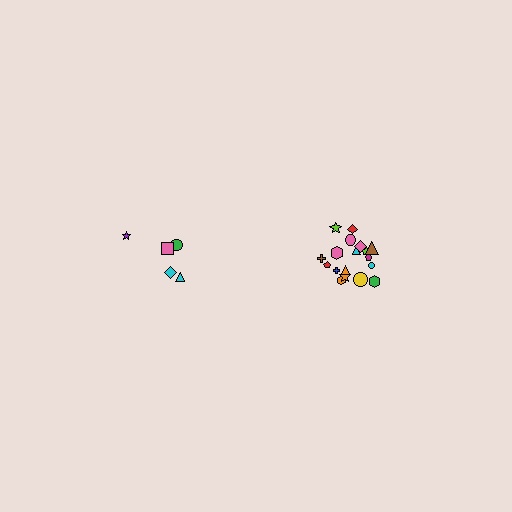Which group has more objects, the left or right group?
The right group.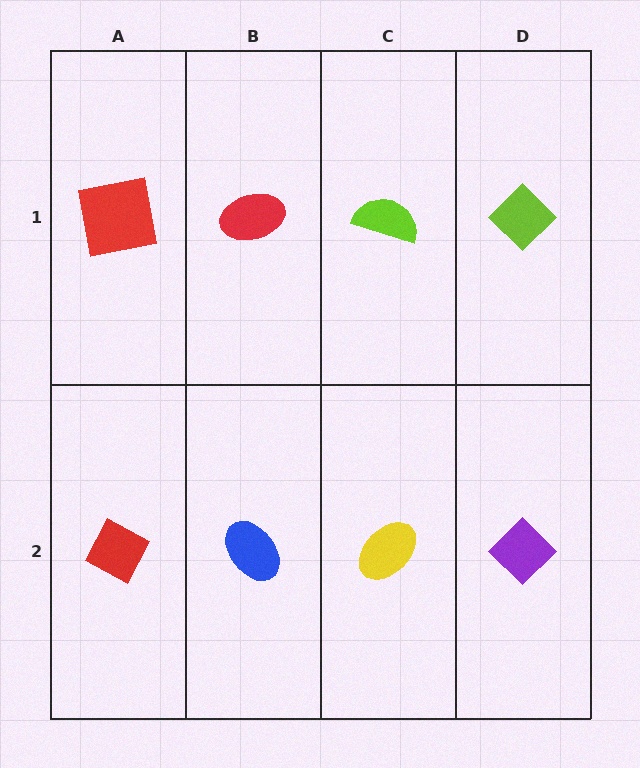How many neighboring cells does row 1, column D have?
2.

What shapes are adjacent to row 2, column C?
A lime semicircle (row 1, column C), a blue ellipse (row 2, column B), a purple diamond (row 2, column D).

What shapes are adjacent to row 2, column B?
A red ellipse (row 1, column B), a red diamond (row 2, column A), a yellow ellipse (row 2, column C).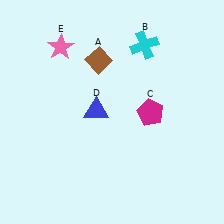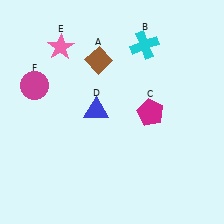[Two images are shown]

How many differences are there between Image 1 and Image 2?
There is 1 difference between the two images.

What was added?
A magenta circle (F) was added in Image 2.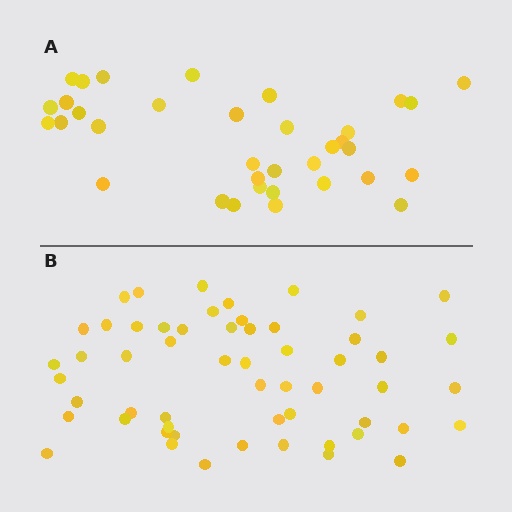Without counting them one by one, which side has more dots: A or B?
Region B (the bottom region) has more dots.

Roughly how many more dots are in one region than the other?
Region B has approximately 20 more dots than region A.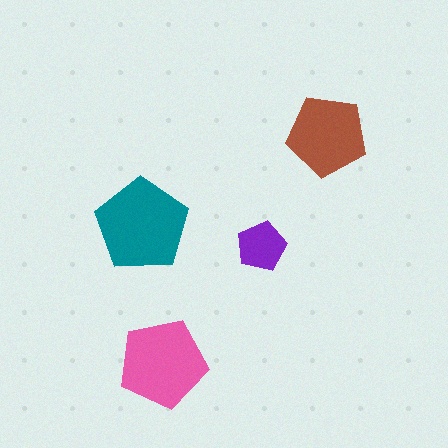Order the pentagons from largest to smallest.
the teal one, the pink one, the brown one, the purple one.